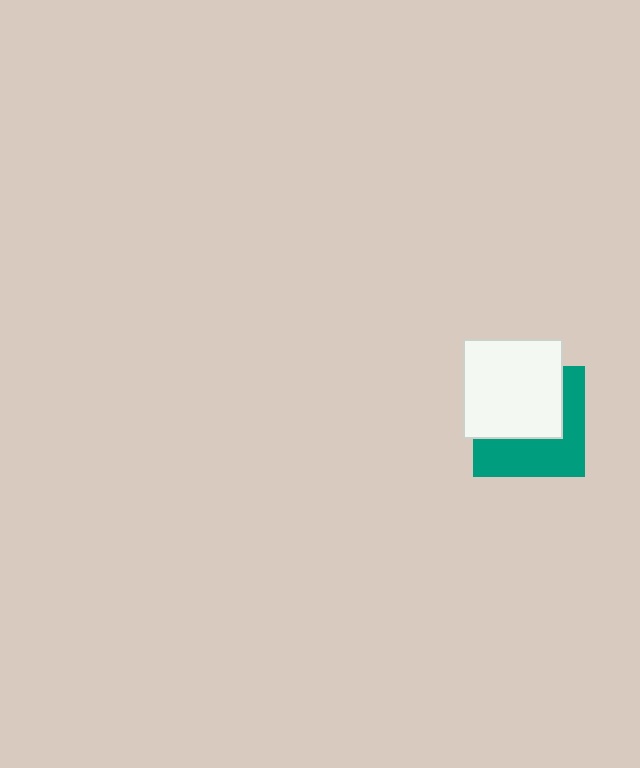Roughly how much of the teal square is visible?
About half of it is visible (roughly 47%).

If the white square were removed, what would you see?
You would see the complete teal square.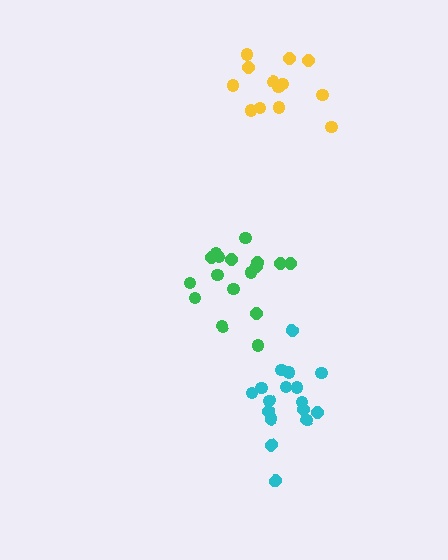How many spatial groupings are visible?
There are 3 spatial groupings.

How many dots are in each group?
Group 1: 17 dots, Group 2: 17 dots, Group 3: 13 dots (47 total).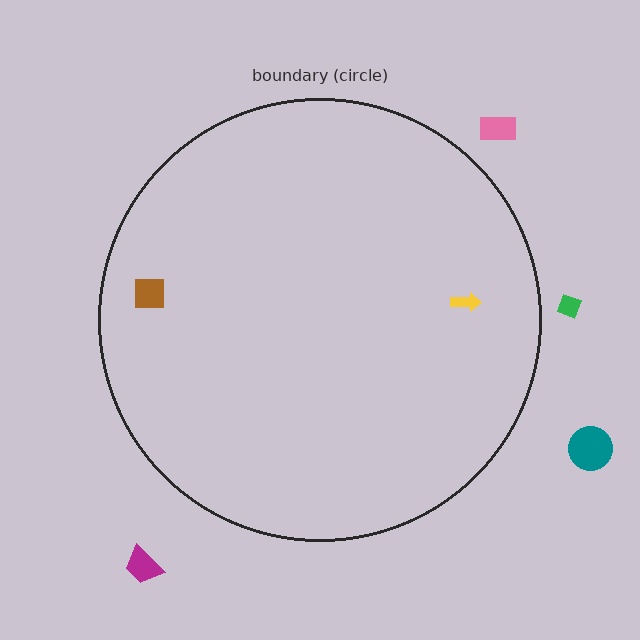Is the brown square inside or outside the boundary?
Inside.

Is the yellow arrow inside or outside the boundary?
Inside.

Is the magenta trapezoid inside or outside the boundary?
Outside.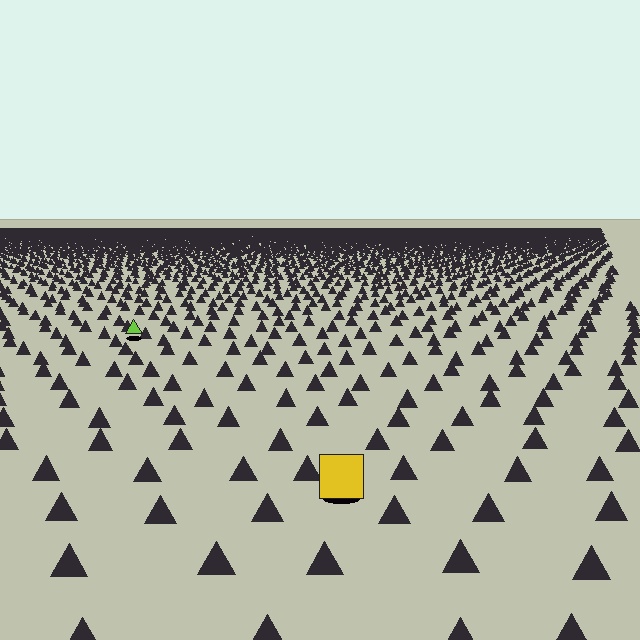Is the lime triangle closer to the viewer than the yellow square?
No. The yellow square is closer — you can tell from the texture gradient: the ground texture is coarser near it.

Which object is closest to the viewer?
The yellow square is closest. The texture marks near it are larger and more spread out.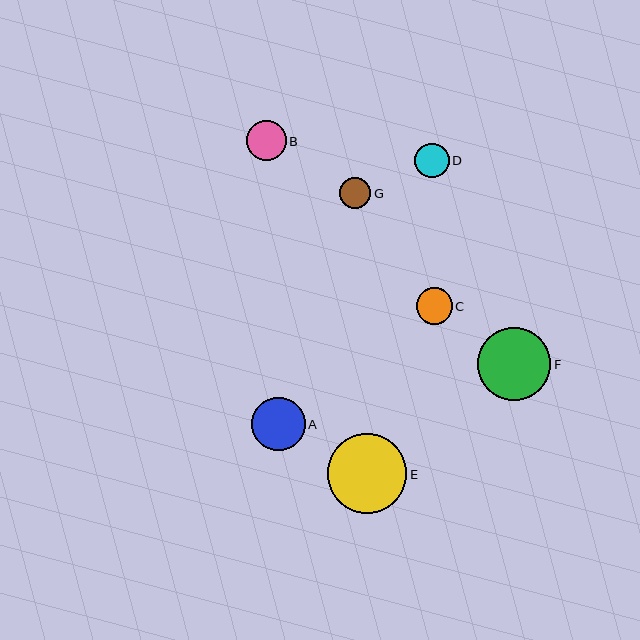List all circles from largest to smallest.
From largest to smallest: E, F, A, B, C, D, G.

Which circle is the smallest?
Circle G is the smallest with a size of approximately 31 pixels.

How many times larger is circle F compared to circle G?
Circle F is approximately 2.4 times the size of circle G.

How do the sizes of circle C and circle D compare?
Circle C and circle D are approximately the same size.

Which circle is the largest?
Circle E is the largest with a size of approximately 80 pixels.